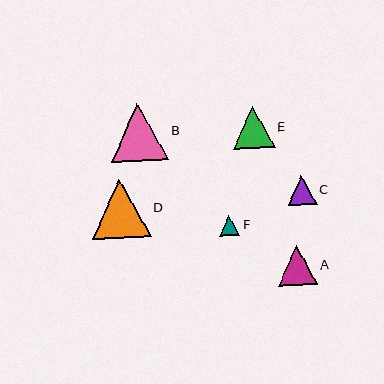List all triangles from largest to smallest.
From largest to smallest: D, B, E, A, C, F.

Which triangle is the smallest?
Triangle F is the smallest with a size of approximately 20 pixels.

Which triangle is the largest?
Triangle D is the largest with a size of approximately 59 pixels.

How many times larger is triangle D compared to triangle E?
Triangle D is approximately 1.4 times the size of triangle E.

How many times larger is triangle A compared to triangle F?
Triangle A is approximately 2.0 times the size of triangle F.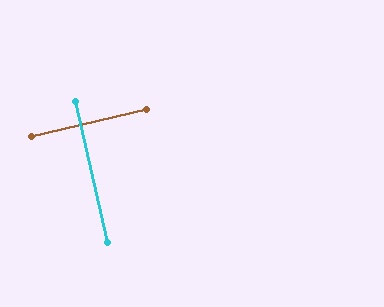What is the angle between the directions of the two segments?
Approximately 90 degrees.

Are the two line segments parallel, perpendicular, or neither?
Perpendicular — they meet at approximately 90°.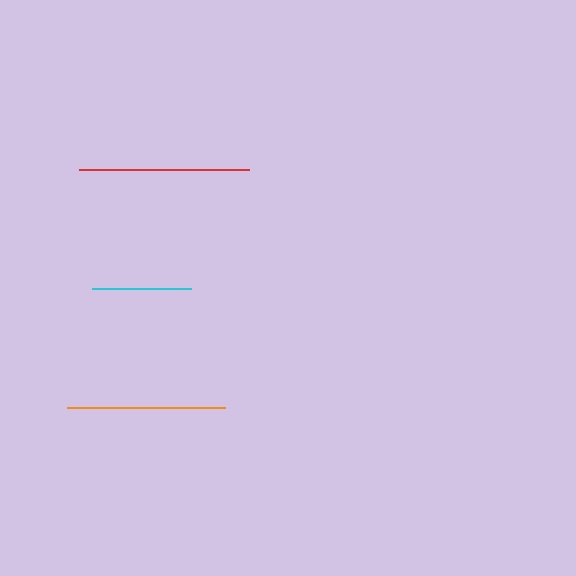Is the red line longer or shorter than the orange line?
The red line is longer than the orange line.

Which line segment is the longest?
The red line is the longest at approximately 170 pixels.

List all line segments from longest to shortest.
From longest to shortest: red, orange, cyan.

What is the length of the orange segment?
The orange segment is approximately 158 pixels long.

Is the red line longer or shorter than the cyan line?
The red line is longer than the cyan line.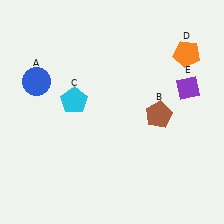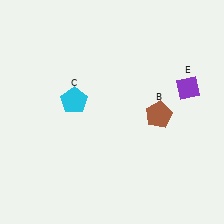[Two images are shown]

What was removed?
The blue circle (A), the orange pentagon (D) were removed in Image 2.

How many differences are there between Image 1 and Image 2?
There are 2 differences between the two images.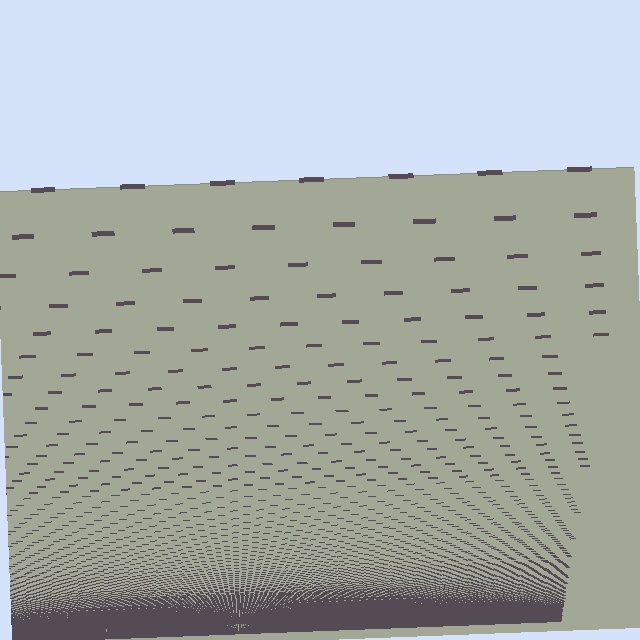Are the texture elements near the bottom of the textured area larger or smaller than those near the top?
Smaller. The gradient is inverted — elements near the bottom are smaller and denser.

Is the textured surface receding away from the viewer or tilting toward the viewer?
The surface appears to tilt toward the viewer. Texture elements get larger and sparser toward the top.